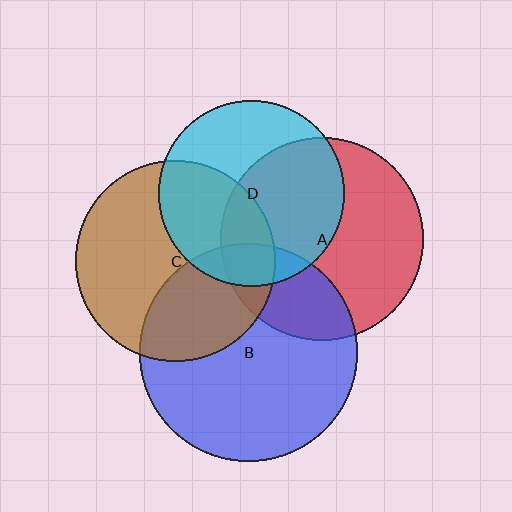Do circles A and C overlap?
Yes.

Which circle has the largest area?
Circle B (blue).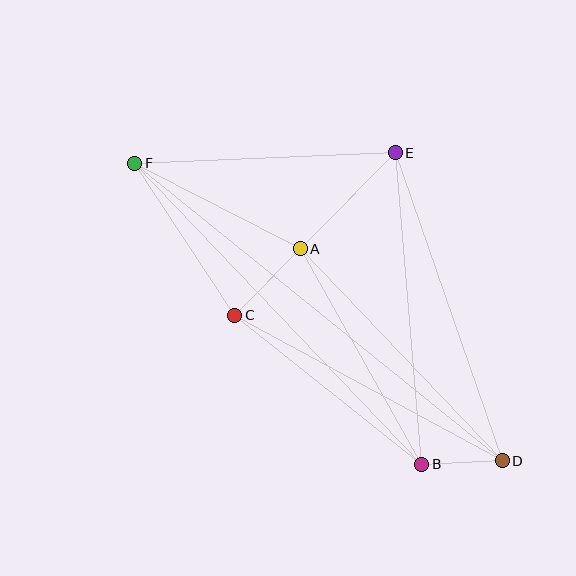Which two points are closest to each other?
Points B and D are closest to each other.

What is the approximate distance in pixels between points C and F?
The distance between C and F is approximately 182 pixels.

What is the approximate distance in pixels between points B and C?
The distance between B and C is approximately 239 pixels.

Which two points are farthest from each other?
Points D and F are farthest from each other.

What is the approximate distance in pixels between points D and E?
The distance between D and E is approximately 326 pixels.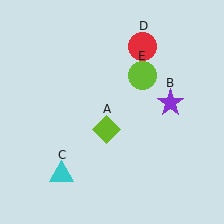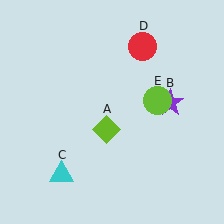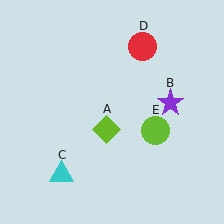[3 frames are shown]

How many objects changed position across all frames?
1 object changed position: lime circle (object E).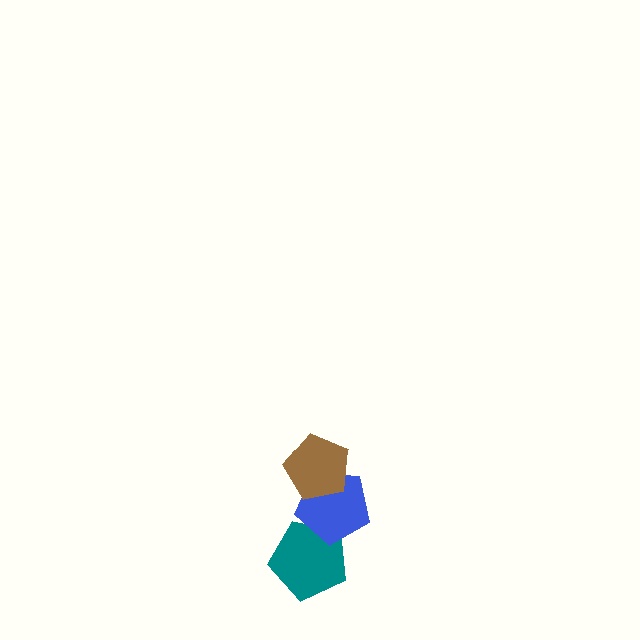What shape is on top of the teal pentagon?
The blue pentagon is on top of the teal pentagon.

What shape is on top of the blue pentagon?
The brown pentagon is on top of the blue pentagon.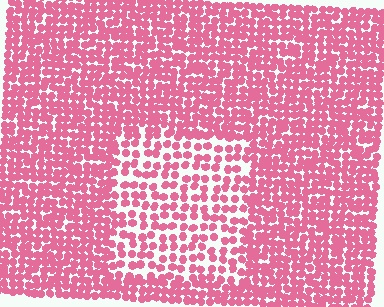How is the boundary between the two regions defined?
The boundary is defined by a change in element density (approximately 1.8x ratio). All elements are the same color, size, and shape.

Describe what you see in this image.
The image contains small pink elements arranged at two different densities. A rectangle-shaped region is visible where the elements are less densely packed than the surrounding area.